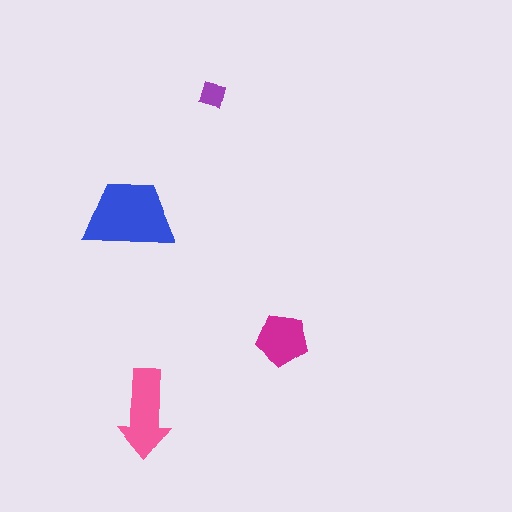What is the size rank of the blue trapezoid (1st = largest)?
1st.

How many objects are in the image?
There are 4 objects in the image.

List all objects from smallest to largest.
The purple square, the magenta pentagon, the pink arrow, the blue trapezoid.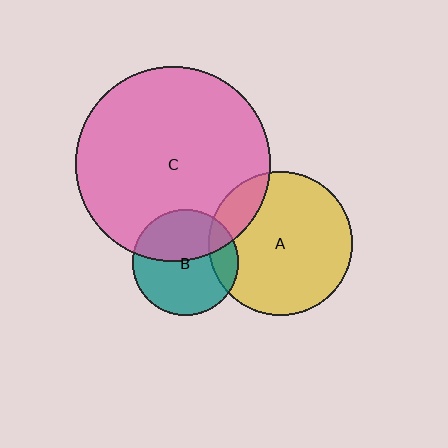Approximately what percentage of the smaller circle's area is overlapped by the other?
Approximately 15%.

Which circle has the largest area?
Circle C (pink).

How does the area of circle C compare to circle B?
Approximately 3.4 times.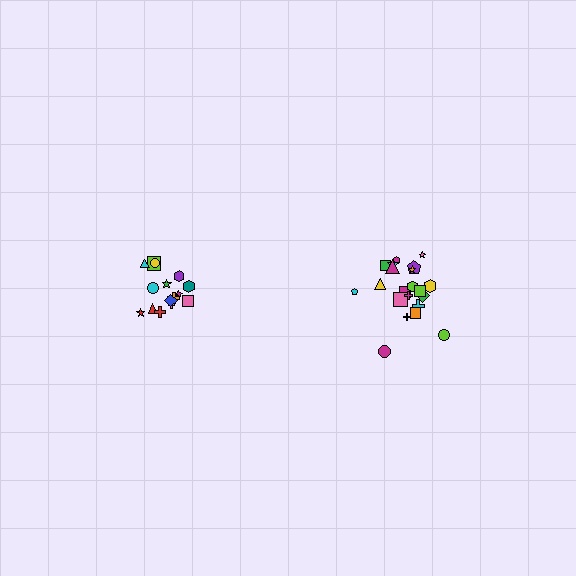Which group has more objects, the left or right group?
The right group.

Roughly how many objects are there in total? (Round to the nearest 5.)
Roughly 35 objects in total.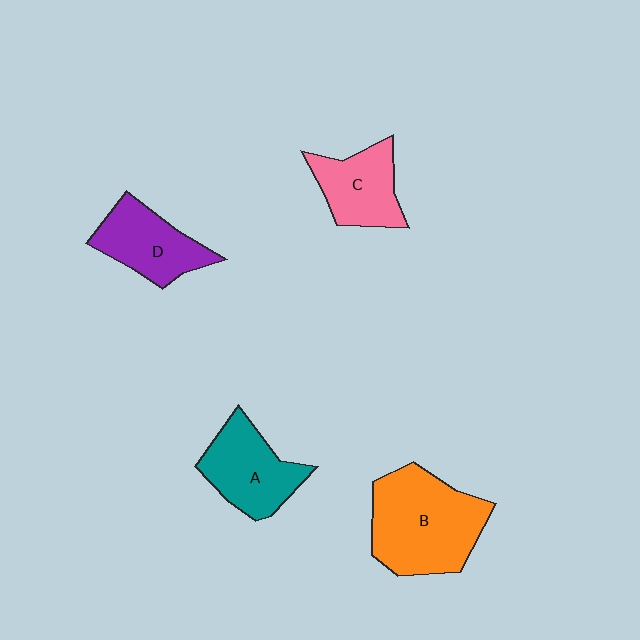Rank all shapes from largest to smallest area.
From largest to smallest: B (orange), A (teal), D (purple), C (pink).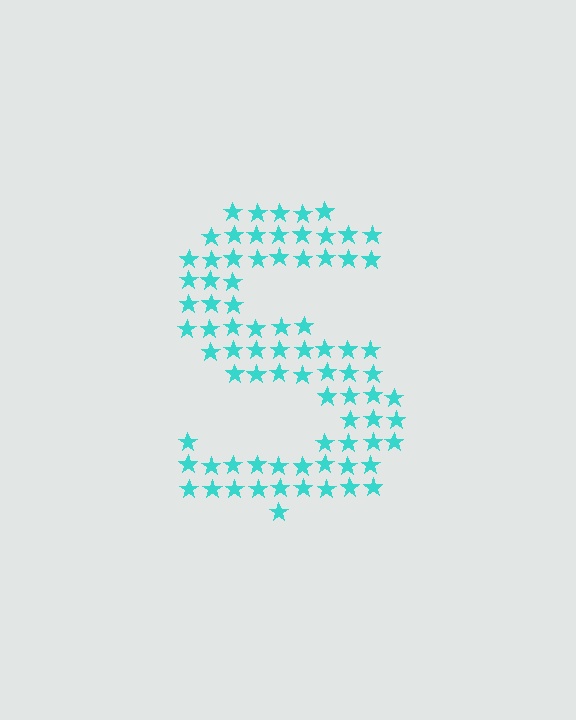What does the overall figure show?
The overall figure shows the letter S.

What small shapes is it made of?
It is made of small stars.